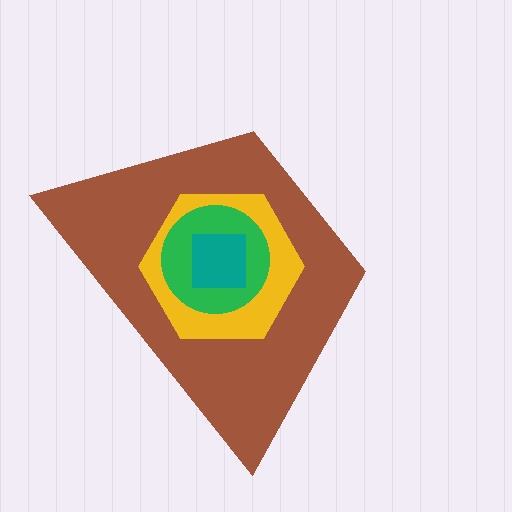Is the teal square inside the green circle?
Yes.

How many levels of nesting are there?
4.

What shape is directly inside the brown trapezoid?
The yellow hexagon.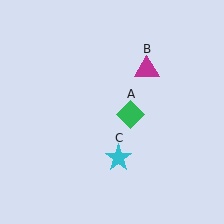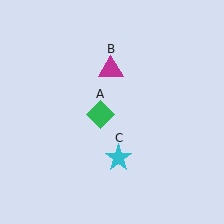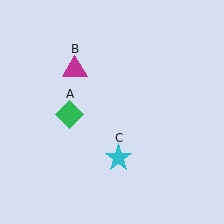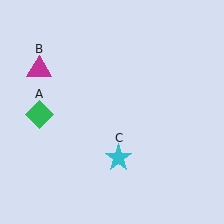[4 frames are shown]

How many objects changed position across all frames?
2 objects changed position: green diamond (object A), magenta triangle (object B).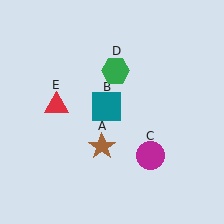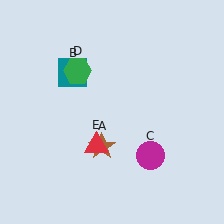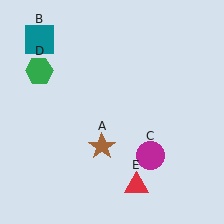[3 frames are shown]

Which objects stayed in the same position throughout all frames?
Brown star (object A) and magenta circle (object C) remained stationary.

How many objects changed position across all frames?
3 objects changed position: teal square (object B), green hexagon (object D), red triangle (object E).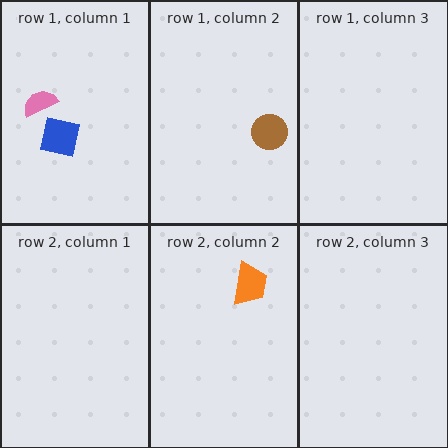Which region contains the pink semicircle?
The row 1, column 1 region.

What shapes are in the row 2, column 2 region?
The orange trapezoid.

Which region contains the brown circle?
The row 1, column 2 region.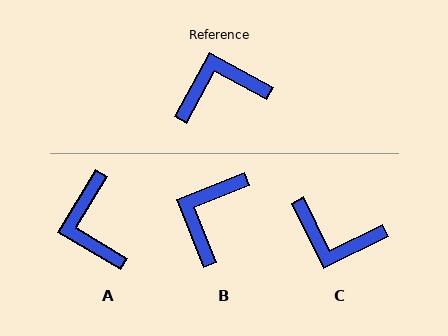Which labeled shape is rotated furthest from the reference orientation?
C, about 145 degrees away.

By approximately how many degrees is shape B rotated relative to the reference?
Approximately 50 degrees counter-clockwise.